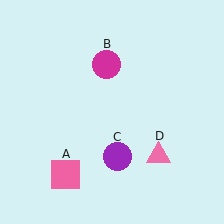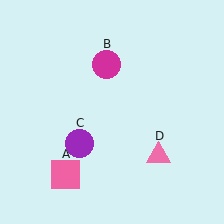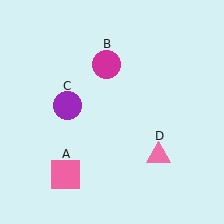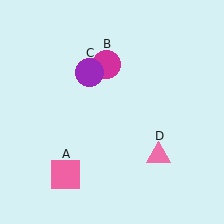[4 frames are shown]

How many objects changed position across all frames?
1 object changed position: purple circle (object C).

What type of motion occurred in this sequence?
The purple circle (object C) rotated clockwise around the center of the scene.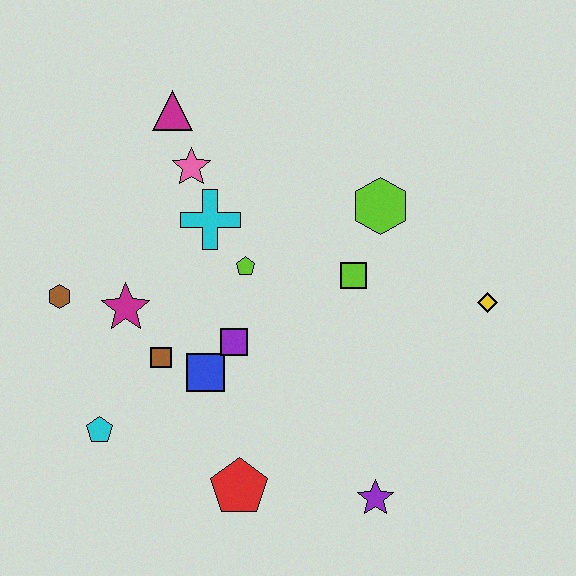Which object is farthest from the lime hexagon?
The cyan pentagon is farthest from the lime hexagon.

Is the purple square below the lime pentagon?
Yes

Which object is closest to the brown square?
The blue square is closest to the brown square.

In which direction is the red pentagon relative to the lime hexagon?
The red pentagon is below the lime hexagon.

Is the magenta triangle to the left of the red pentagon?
Yes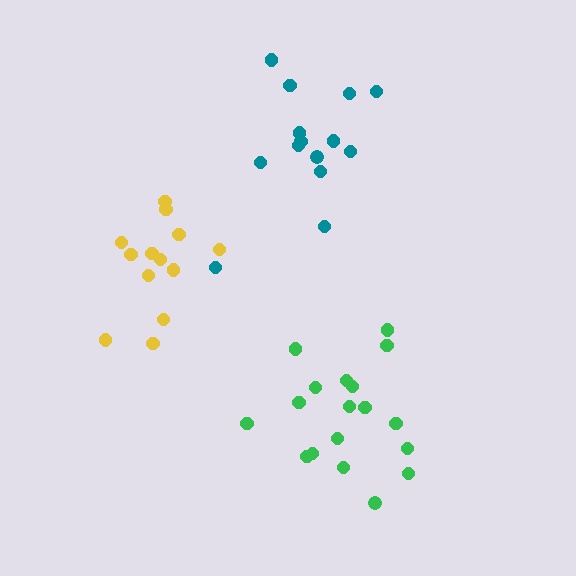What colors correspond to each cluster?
The clusters are colored: teal, yellow, green.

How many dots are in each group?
Group 1: 14 dots, Group 2: 13 dots, Group 3: 18 dots (45 total).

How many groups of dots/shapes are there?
There are 3 groups.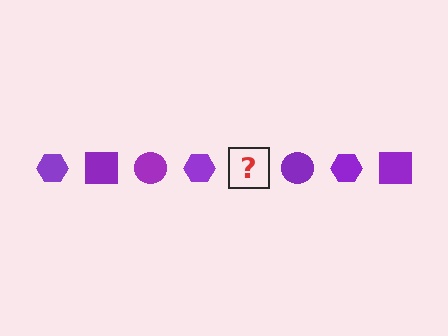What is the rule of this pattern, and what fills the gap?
The rule is that the pattern cycles through hexagon, square, circle shapes in purple. The gap should be filled with a purple square.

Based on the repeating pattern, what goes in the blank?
The blank should be a purple square.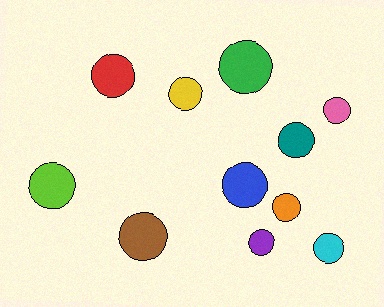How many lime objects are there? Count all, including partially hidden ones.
There is 1 lime object.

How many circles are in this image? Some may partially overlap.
There are 11 circles.